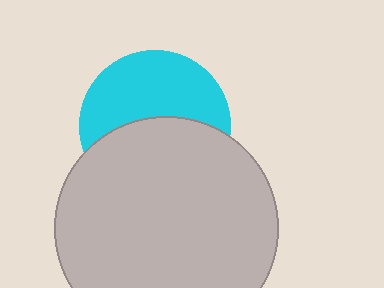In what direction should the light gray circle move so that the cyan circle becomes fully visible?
The light gray circle should move down. That is the shortest direction to clear the overlap and leave the cyan circle fully visible.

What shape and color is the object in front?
The object in front is a light gray circle.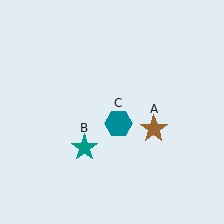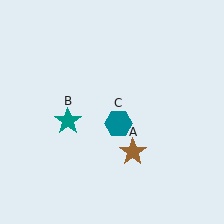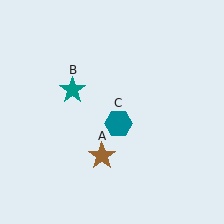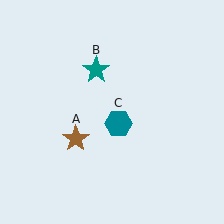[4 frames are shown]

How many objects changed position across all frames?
2 objects changed position: brown star (object A), teal star (object B).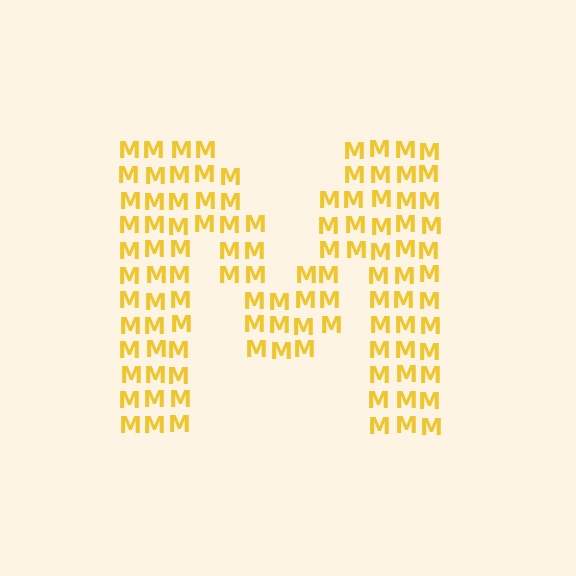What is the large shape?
The large shape is the letter M.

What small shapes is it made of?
It is made of small letter M's.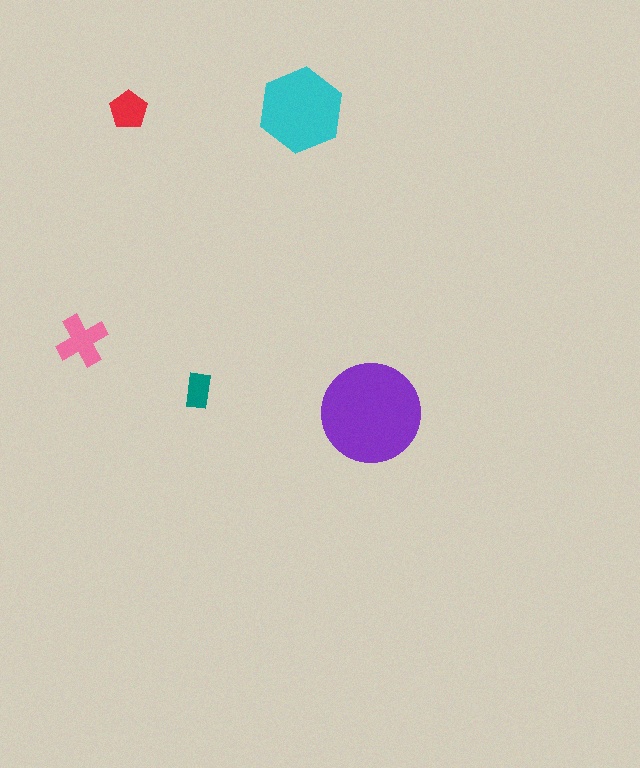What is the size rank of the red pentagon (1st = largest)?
4th.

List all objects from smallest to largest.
The teal rectangle, the red pentagon, the pink cross, the cyan hexagon, the purple circle.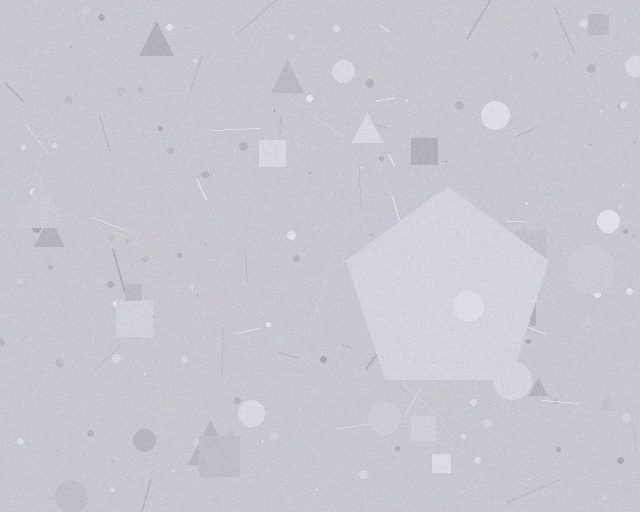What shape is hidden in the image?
A pentagon is hidden in the image.